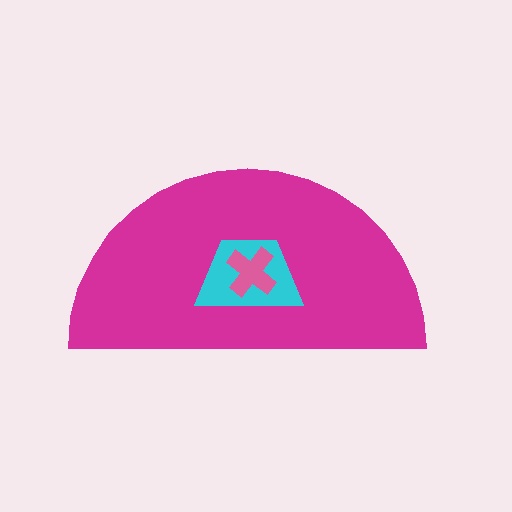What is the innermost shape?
The pink cross.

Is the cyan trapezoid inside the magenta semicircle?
Yes.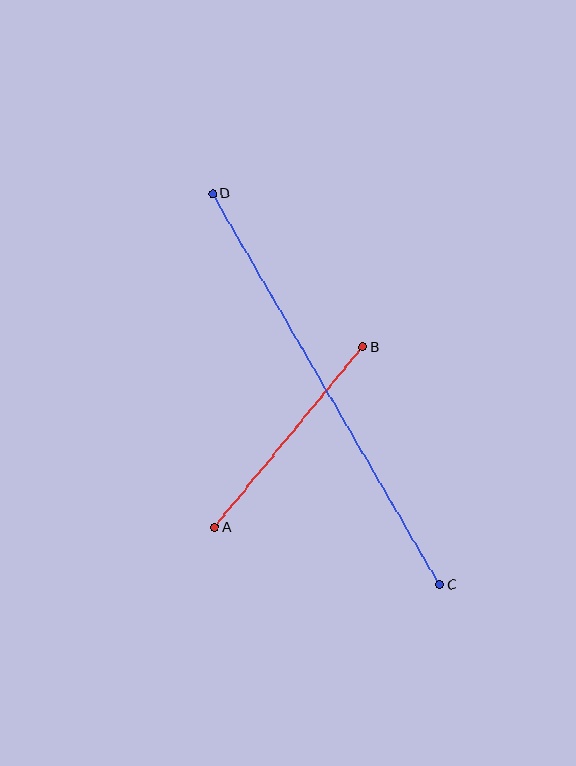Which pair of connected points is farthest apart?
Points C and D are farthest apart.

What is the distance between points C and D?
The distance is approximately 452 pixels.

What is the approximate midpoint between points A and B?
The midpoint is at approximately (289, 437) pixels.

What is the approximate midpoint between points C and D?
The midpoint is at approximately (326, 389) pixels.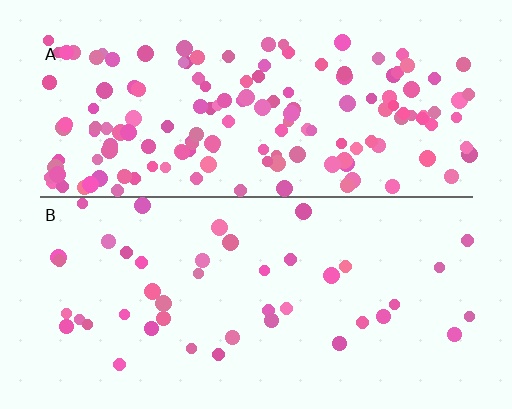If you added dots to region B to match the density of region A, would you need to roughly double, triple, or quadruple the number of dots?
Approximately quadruple.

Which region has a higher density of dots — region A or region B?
A (the top).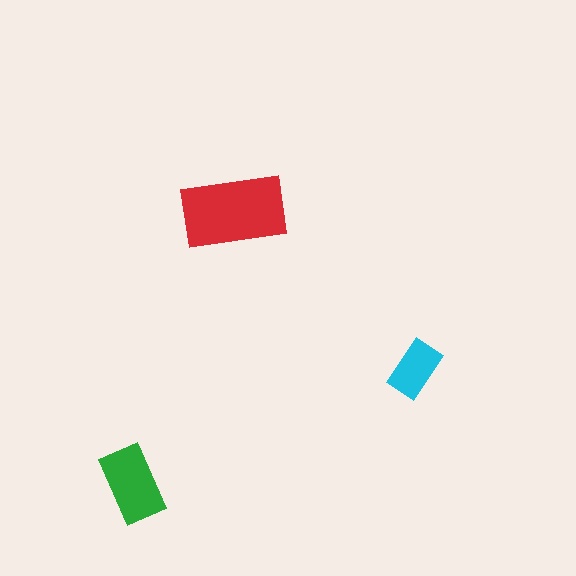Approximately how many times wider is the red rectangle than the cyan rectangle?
About 2 times wider.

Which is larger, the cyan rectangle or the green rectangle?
The green one.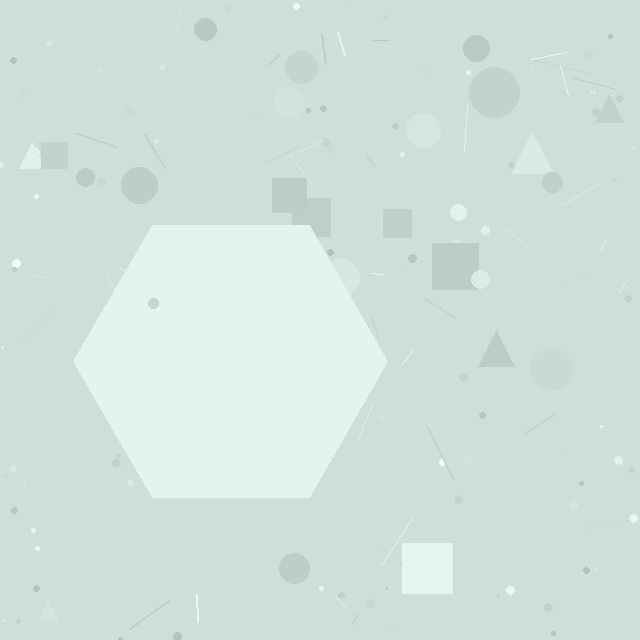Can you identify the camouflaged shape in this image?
The camouflaged shape is a hexagon.